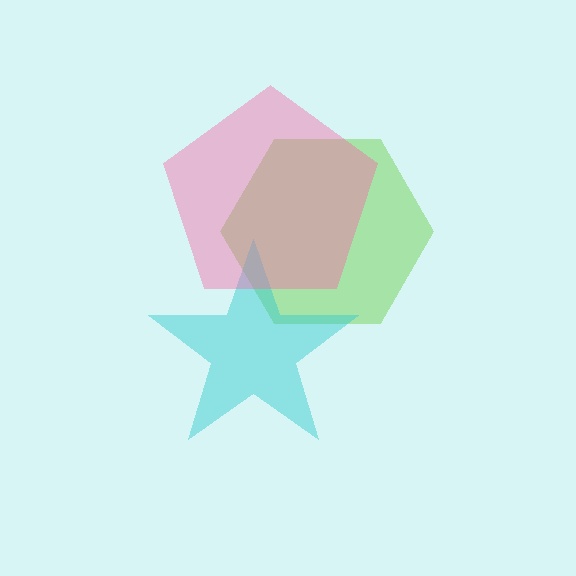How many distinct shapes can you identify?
There are 3 distinct shapes: a lime hexagon, a cyan star, a pink pentagon.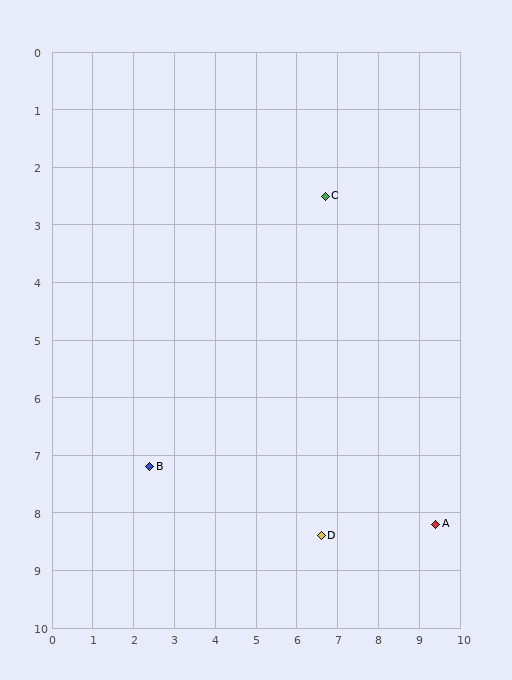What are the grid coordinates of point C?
Point C is at approximately (6.7, 2.5).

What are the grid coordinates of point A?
Point A is at approximately (9.4, 8.2).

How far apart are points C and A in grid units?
Points C and A are about 6.3 grid units apart.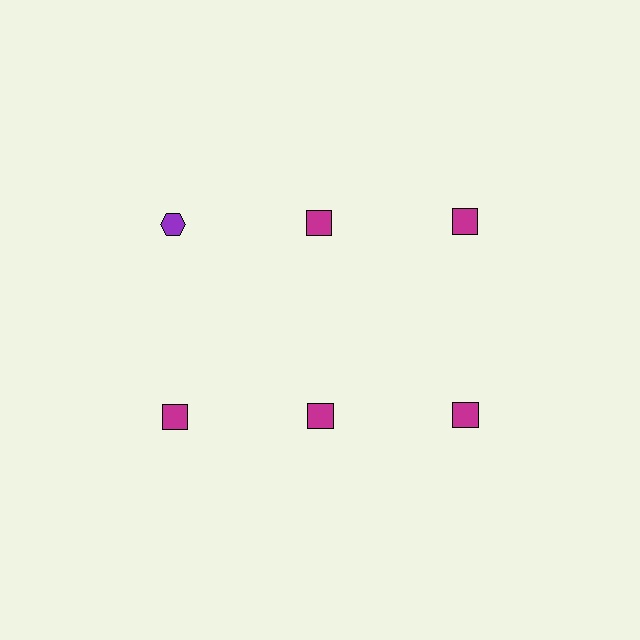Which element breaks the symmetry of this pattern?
The purple hexagon in the top row, leftmost column breaks the symmetry. All other shapes are magenta squares.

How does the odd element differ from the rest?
It differs in both color (purple instead of magenta) and shape (hexagon instead of square).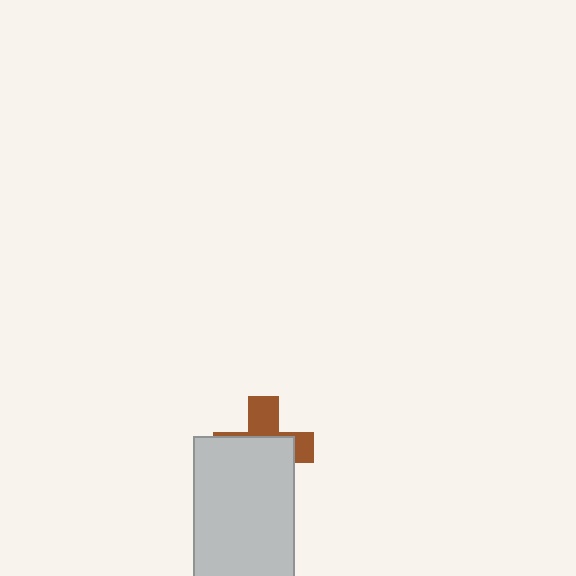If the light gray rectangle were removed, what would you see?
You would see the complete brown cross.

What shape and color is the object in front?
The object in front is a light gray rectangle.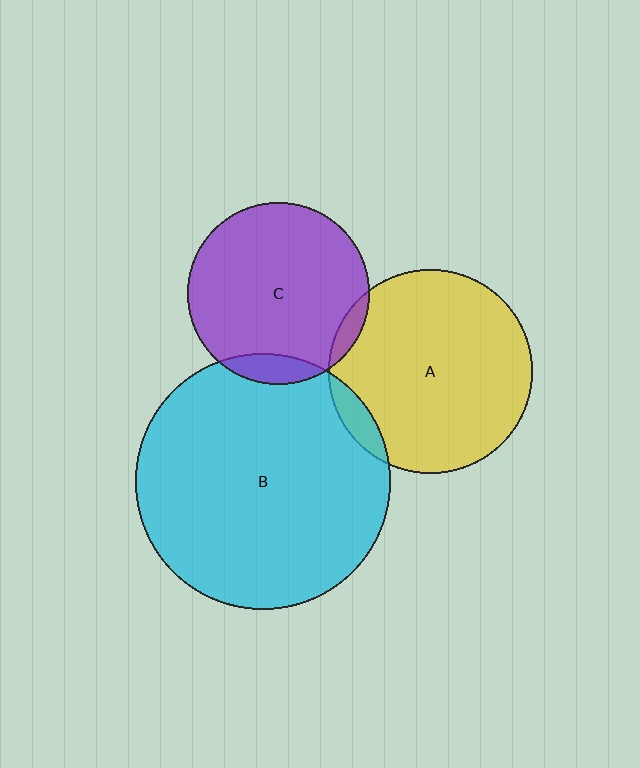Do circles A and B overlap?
Yes.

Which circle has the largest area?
Circle B (cyan).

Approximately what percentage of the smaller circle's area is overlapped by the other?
Approximately 5%.